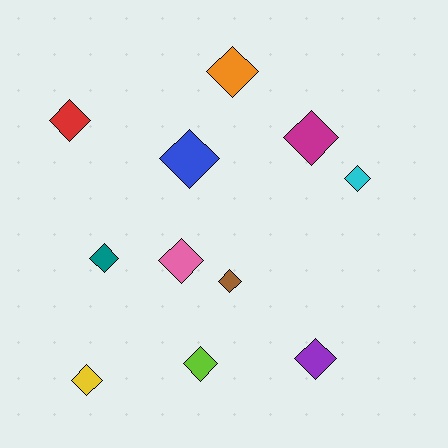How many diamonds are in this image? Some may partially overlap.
There are 11 diamonds.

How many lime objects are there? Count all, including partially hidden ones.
There is 1 lime object.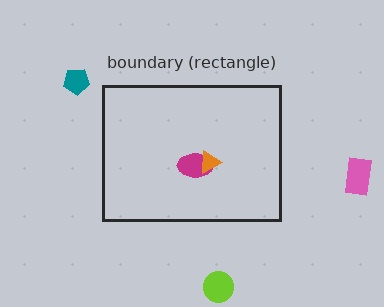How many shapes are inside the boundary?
2 inside, 3 outside.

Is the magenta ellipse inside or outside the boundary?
Inside.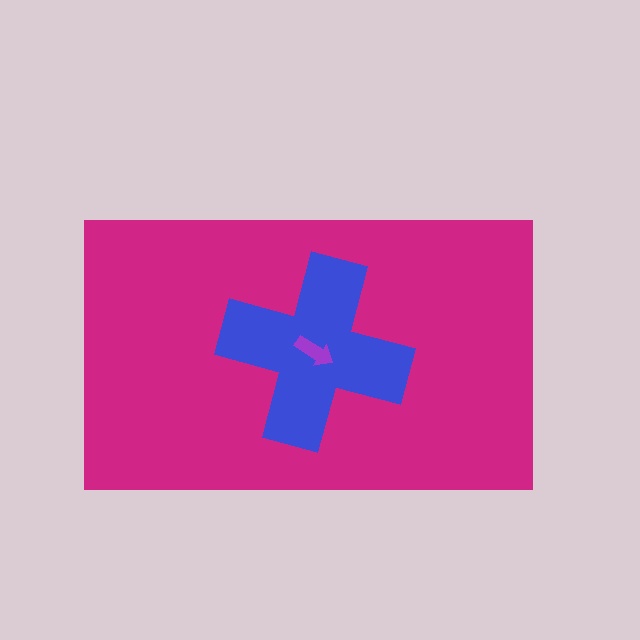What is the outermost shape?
The magenta rectangle.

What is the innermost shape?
The purple arrow.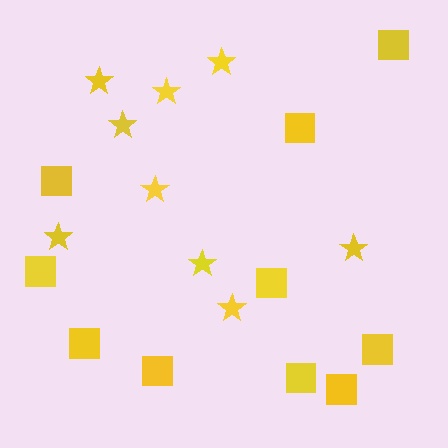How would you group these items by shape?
There are 2 groups: one group of stars (9) and one group of squares (10).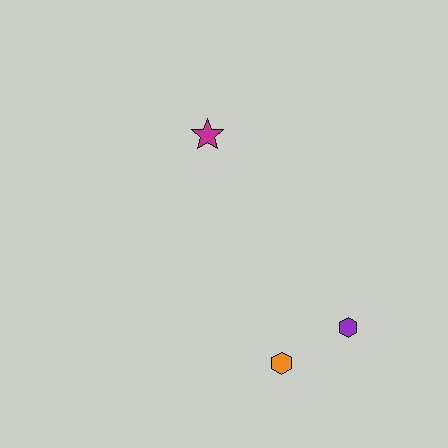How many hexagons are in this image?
There are 2 hexagons.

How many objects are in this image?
There are 3 objects.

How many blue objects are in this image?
There are no blue objects.